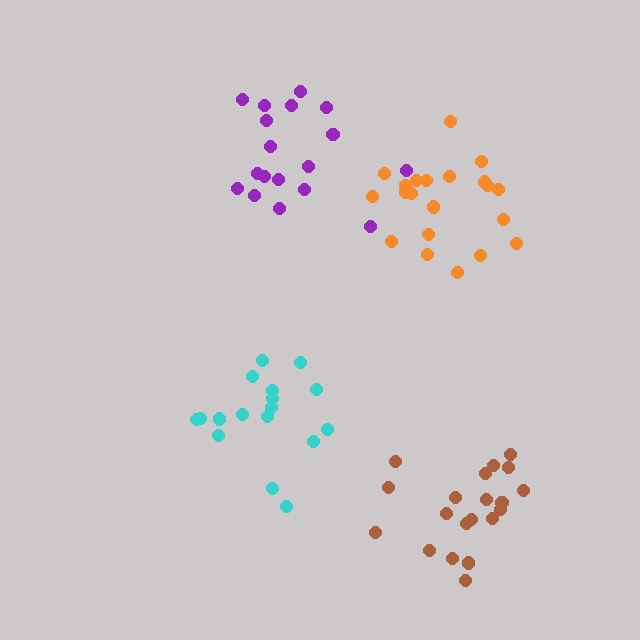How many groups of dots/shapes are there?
There are 4 groups.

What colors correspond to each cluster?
The clusters are colored: orange, cyan, purple, brown.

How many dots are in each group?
Group 1: 21 dots, Group 2: 17 dots, Group 3: 18 dots, Group 4: 20 dots (76 total).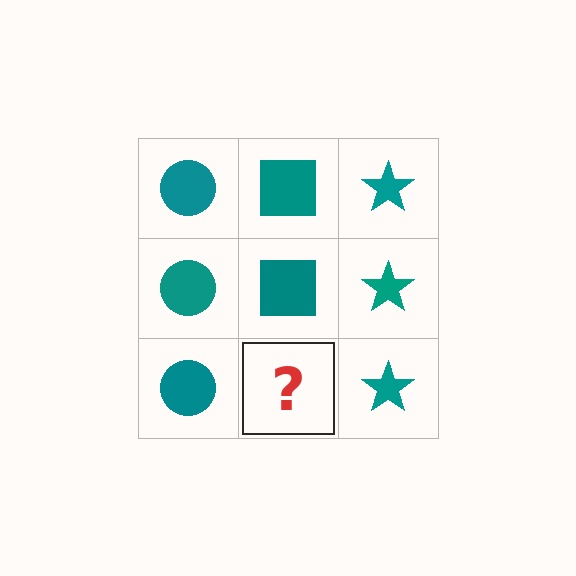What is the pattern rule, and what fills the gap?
The rule is that each column has a consistent shape. The gap should be filled with a teal square.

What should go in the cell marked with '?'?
The missing cell should contain a teal square.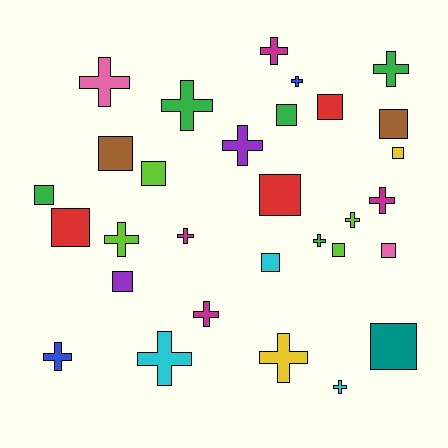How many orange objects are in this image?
There are no orange objects.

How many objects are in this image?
There are 30 objects.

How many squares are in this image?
There are 14 squares.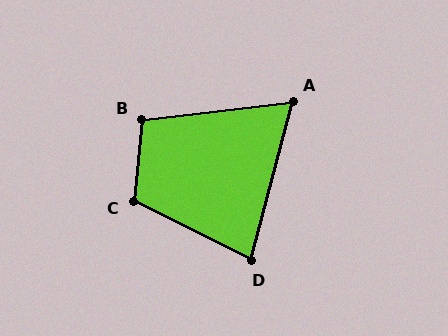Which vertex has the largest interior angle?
C, at approximately 112 degrees.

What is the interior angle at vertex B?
Approximately 102 degrees (obtuse).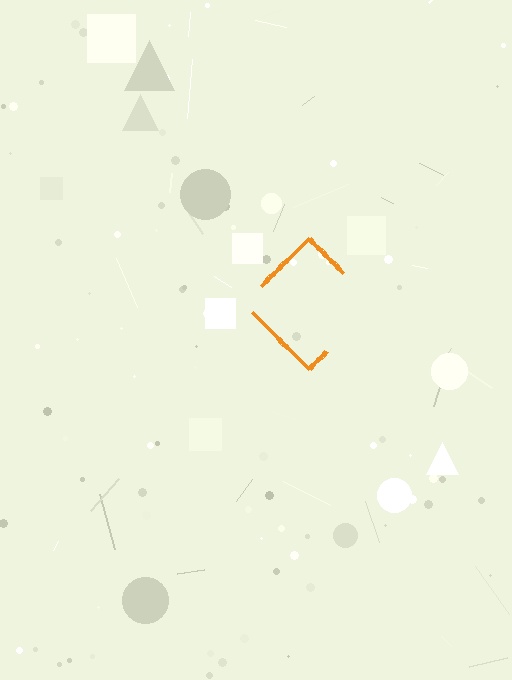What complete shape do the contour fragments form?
The contour fragments form a diamond.